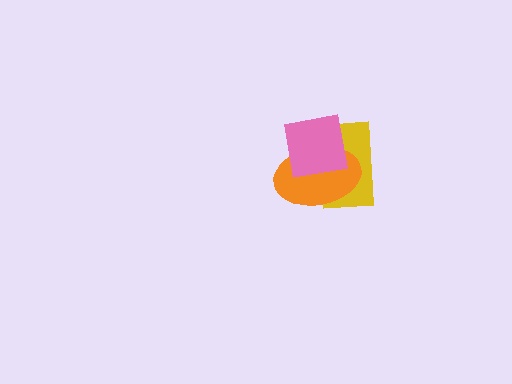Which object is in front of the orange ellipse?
The pink square is in front of the orange ellipse.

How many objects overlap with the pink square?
2 objects overlap with the pink square.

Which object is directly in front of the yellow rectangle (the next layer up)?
The orange ellipse is directly in front of the yellow rectangle.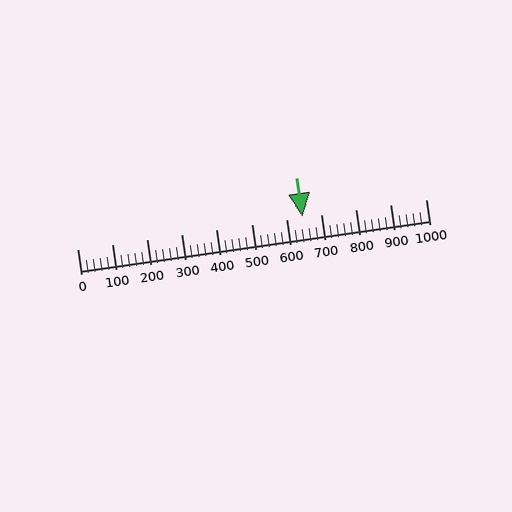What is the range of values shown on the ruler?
The ruler shows values from 0 to 1000.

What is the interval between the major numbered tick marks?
The major tick marks are spaced 100 units apart.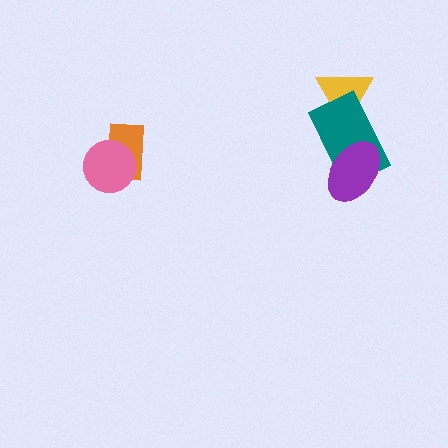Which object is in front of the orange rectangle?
The pink circle is in front of the orange rectangle.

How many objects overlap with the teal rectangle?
2 objects overlap with the teal rectangle.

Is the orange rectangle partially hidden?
Yes, it is partially covered by another shape.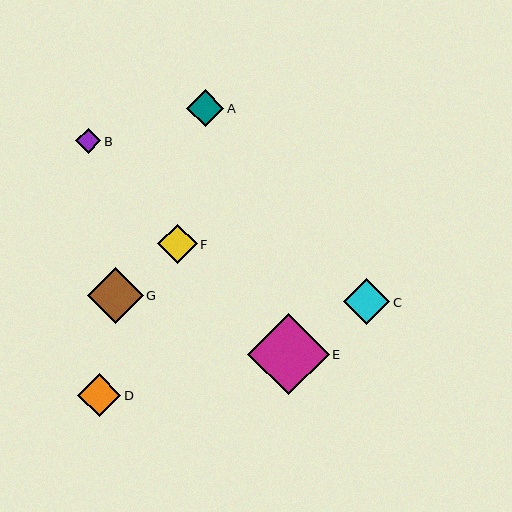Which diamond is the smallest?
Diamond B is the smallest with a size of approximately 25 pixels.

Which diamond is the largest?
Diamond E is the largest with a size of approximately 81 pixels.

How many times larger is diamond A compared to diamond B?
Diamond A is approximately 1.5 times the size of diamond B.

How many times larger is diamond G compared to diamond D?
Diamond G is approximately 1.3 times the size of diamond D.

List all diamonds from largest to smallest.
From largest to smallest: E, G, C, D, F, A, B.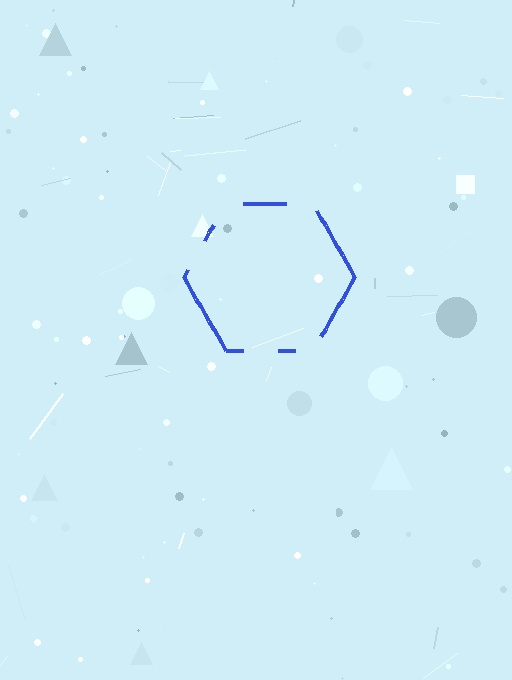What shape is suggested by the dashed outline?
The dashed outline suggests a hexagon.